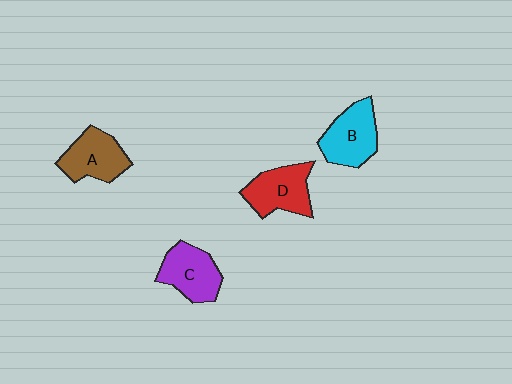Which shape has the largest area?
Shape B (cyan).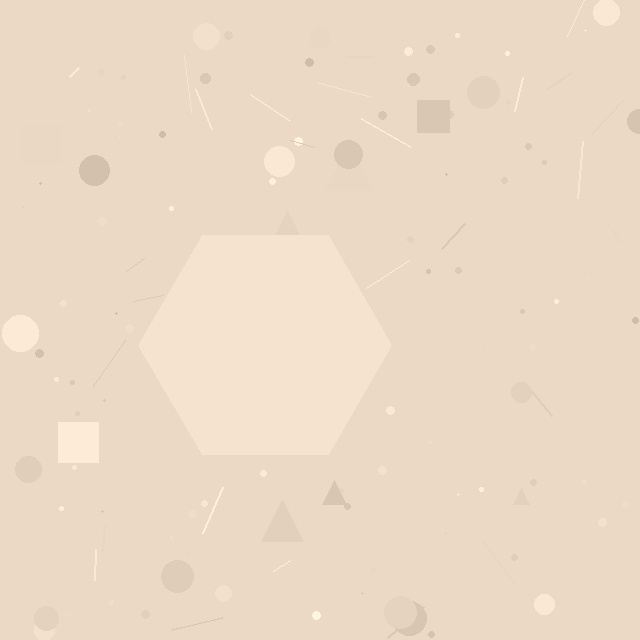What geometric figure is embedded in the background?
A hexagon is embedded in the background.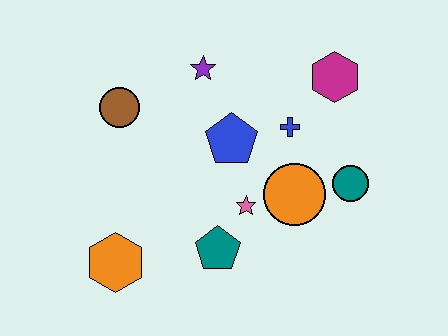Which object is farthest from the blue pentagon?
The orange hexagon is farthest from the blue pentagon.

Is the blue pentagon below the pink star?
No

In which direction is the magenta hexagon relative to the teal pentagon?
The magenta hexagon is above the teal pentagon.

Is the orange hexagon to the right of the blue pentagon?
No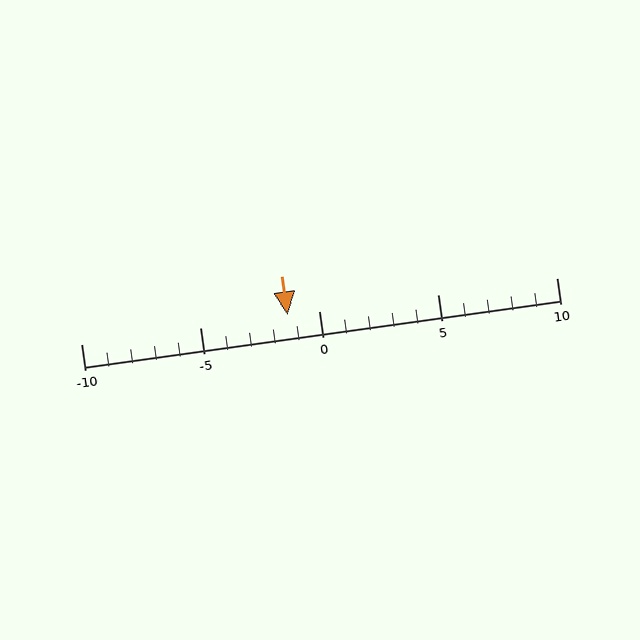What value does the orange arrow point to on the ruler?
The orange arrow points to approximately -1.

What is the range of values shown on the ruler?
The ruler shows values from -10 to 10.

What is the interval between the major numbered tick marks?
The major tick marks are spaced 5 units apart.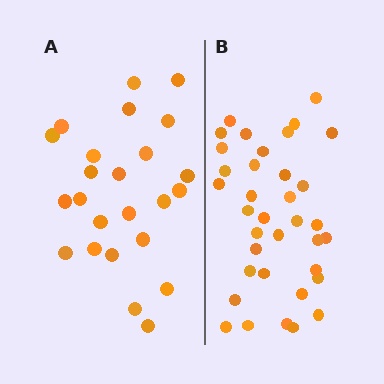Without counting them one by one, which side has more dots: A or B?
Region B (the right region) has more dots.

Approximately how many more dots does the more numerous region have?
Region B has roughly 12 or so more dots than region A.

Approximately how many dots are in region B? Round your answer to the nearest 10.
About 40 dots. (The exact count is 36, which rounds to 40.)